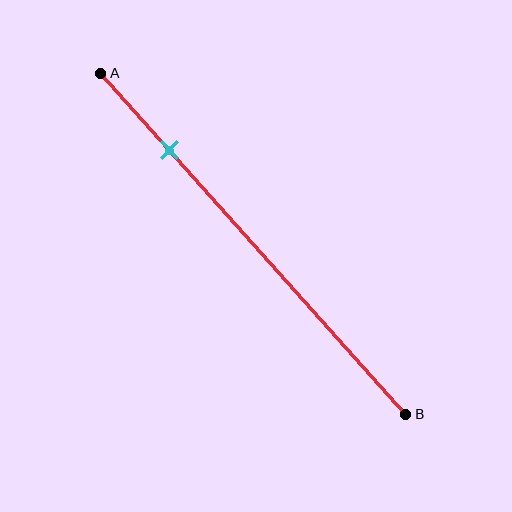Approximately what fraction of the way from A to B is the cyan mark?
The cyan mark is approximately 25% of the way from A to B.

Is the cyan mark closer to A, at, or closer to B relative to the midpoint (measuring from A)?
The cyan mark is closer to point A than the midpoint of segment AB.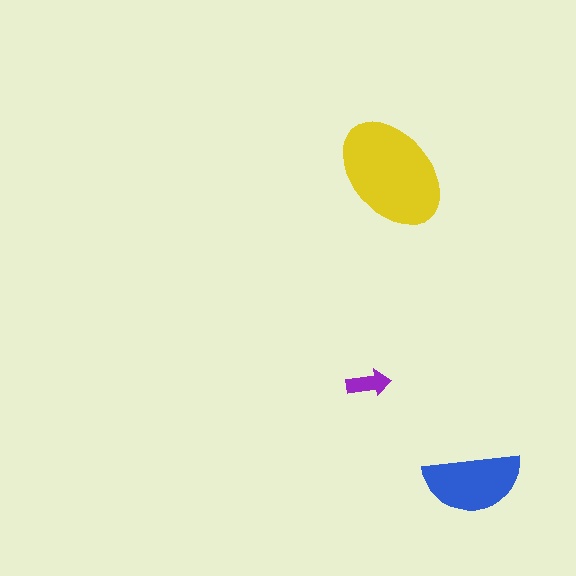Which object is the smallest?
The purple arrow.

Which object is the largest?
The yellow ellipse.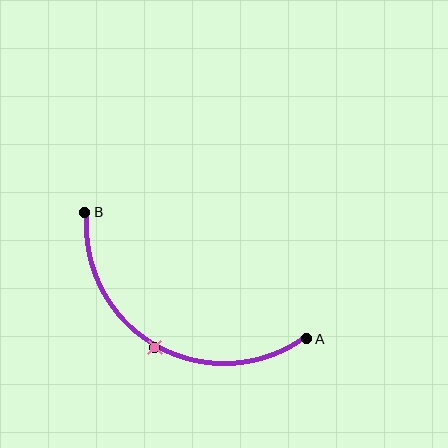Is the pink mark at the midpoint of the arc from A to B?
Yes. The pink mark lies on the arc at equal arc-length from both A and B — it is the arc midpoint.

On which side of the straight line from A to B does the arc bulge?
The arc bulges below the straight line connecting A and B.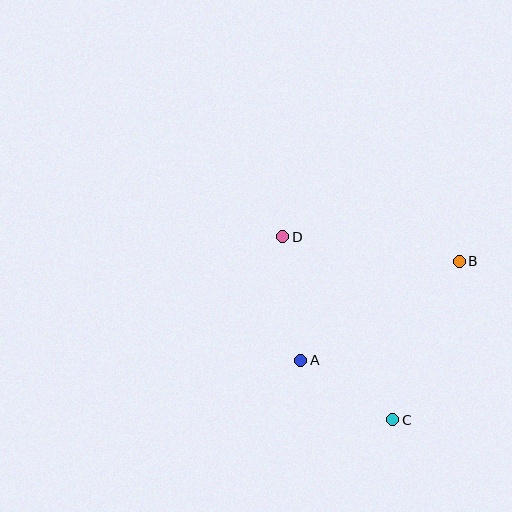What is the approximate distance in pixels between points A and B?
The distance between A and B is approximately 187 pixels.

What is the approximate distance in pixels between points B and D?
The distance between B and D is approximately 178 pixels.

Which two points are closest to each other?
Points A and C are closest to each other.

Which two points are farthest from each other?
Points C and D are farthest from each other.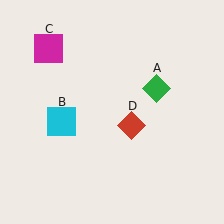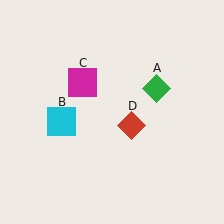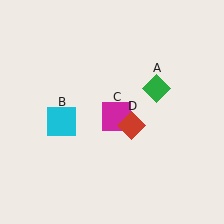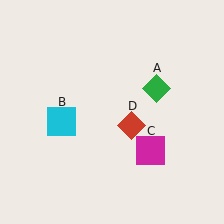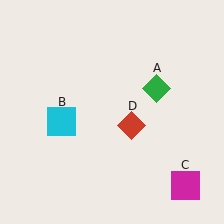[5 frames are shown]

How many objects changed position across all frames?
1 object changed position: magenta square (object C).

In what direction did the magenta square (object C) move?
The magenta square (object C) moved down and to the right.